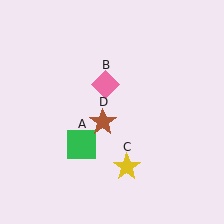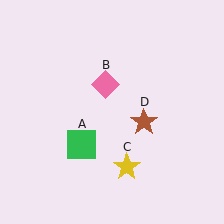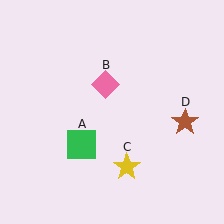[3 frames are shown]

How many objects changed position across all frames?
1 object changed position: brown star (object D).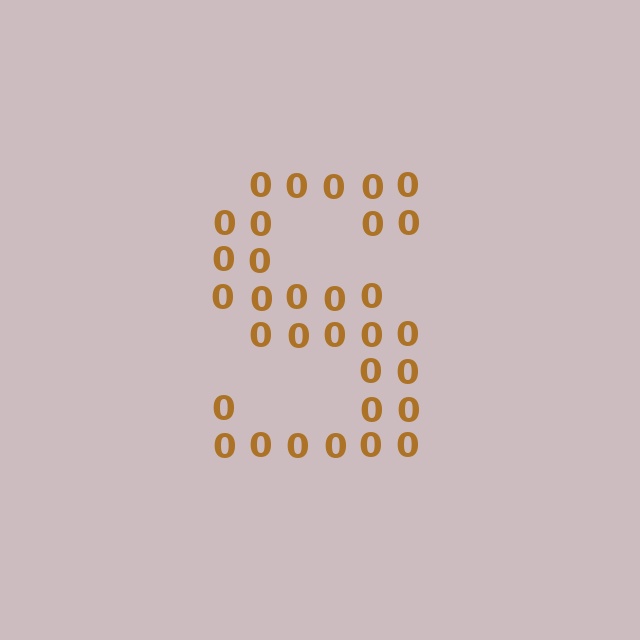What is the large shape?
The large shape is the letter S.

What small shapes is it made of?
It is made of small digit 0's.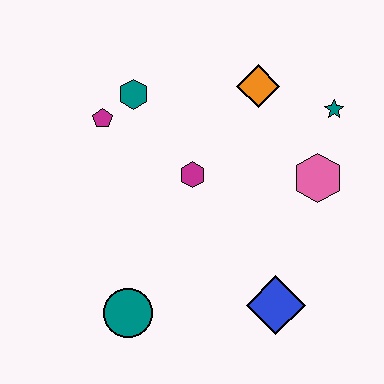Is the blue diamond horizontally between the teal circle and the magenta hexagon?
No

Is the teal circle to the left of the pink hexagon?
Yes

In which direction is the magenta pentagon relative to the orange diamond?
The magenta pentagon is to the left of the orange diamond.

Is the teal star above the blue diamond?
Yes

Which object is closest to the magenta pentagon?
The teal hexagon is closest to the magenta pentagon.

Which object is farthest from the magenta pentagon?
The blue diamond is farthest from the magenta pentagon.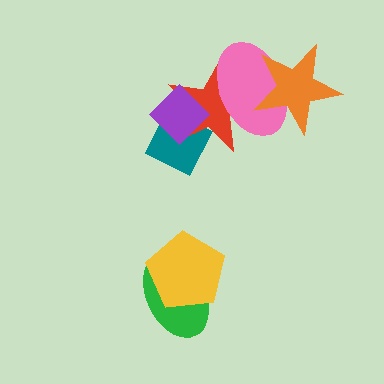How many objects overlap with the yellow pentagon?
1 object overlaps with the yellow pentagon.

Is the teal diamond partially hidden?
Yes, it is partially covered by another shape.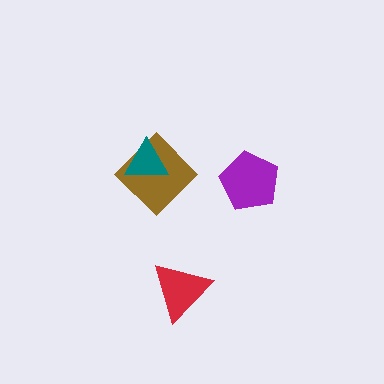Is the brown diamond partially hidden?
Yes, it is partially covered by another shape.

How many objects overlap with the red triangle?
0 objects overlap with the red triangle.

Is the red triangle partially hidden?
No, no other shape covers it.